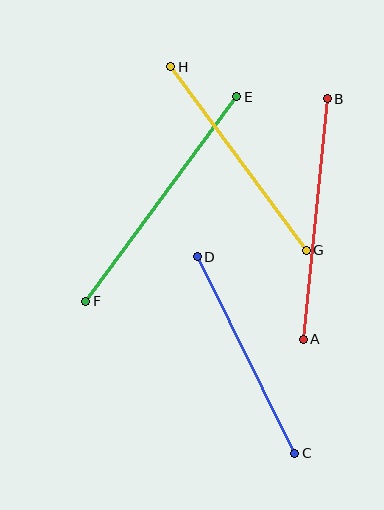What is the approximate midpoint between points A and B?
The midpoint is at approximately (315, 219) pixels.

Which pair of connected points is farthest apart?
Points E and F are farthest apart.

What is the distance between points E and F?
The distance is approximately 254 pixels.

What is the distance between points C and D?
The distance is approximately 219 pixels.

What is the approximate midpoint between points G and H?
The midpoint is at approximately (239, 159) pixels.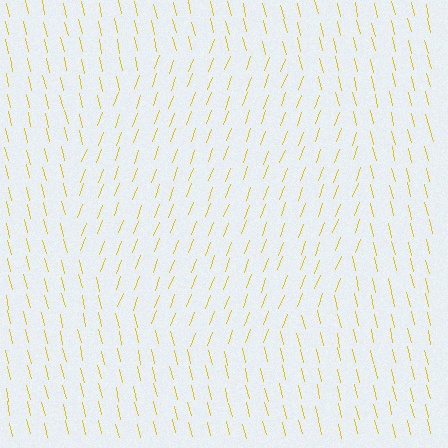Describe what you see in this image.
The image is filled with small yellow line segments. A circle region in the image has lines oriented differently from the surrounding lines, creating a visible texture boundary.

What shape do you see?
I see a circle.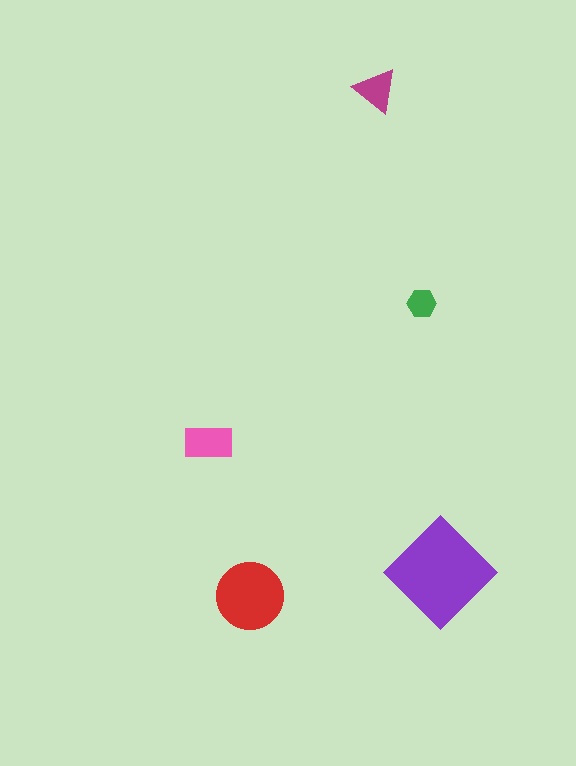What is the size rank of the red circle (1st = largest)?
2nd.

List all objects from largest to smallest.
The purple diamond, the red circle, the pink rectangle, the magenta triangle, the green hexagon.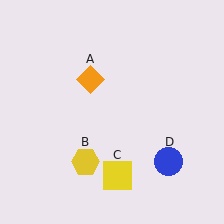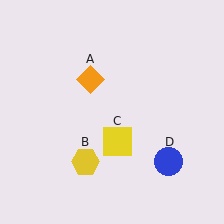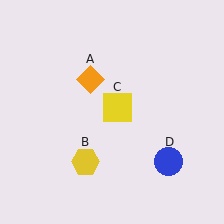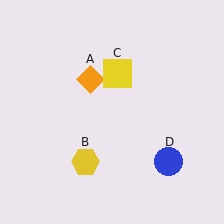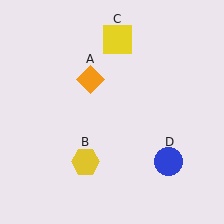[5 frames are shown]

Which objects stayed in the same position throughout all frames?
Orange diamond (object A) and yellow hexagon (object B) and blue circle (object D) remained stationary.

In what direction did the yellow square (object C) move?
The yellow square (object C) moved up.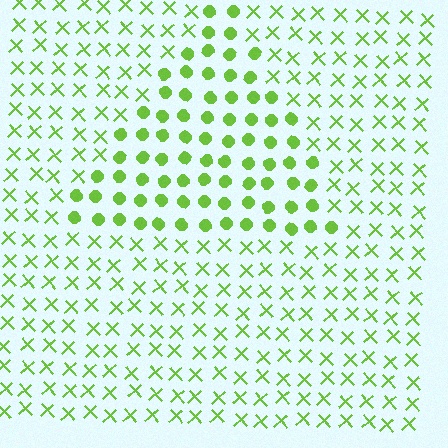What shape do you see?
I see a triangle.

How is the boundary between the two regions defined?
The boundary is defined by a change in element shape: circles inside vs. X marks outside. All elements share the same color and spacing.